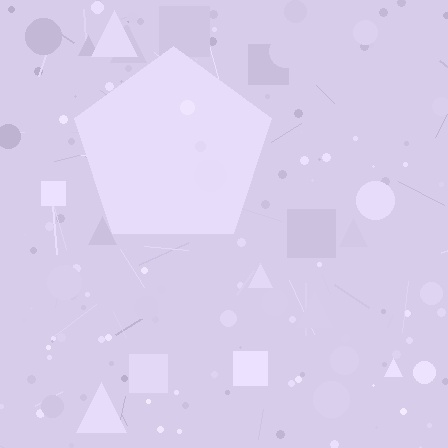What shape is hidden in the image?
A pentagon is hidden in the image.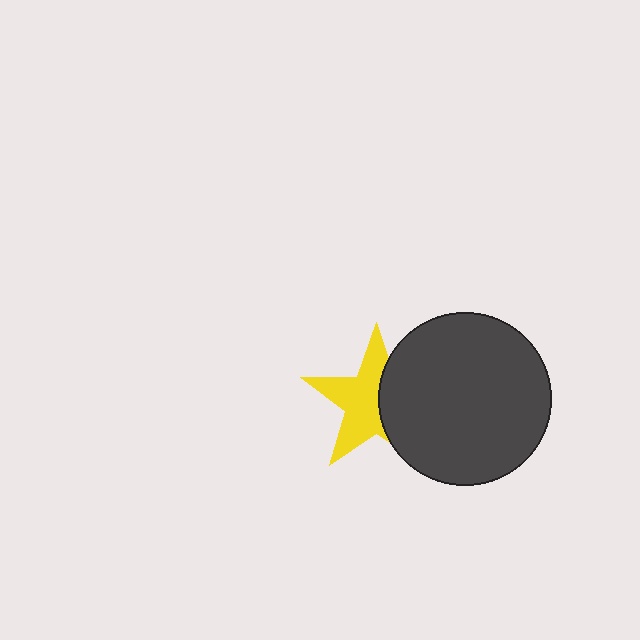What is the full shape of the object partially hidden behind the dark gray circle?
The partially hidden object is a yellow star.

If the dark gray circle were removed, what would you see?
You would see the complete yellow star.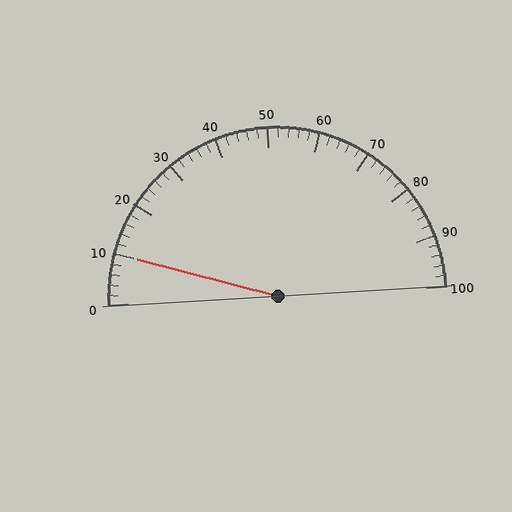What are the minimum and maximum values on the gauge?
The gauge ranges from 0 to 100.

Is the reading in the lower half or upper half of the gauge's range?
The reading is in the lower half of the range (0 to 100).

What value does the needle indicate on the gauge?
The needle indicates approximately 10.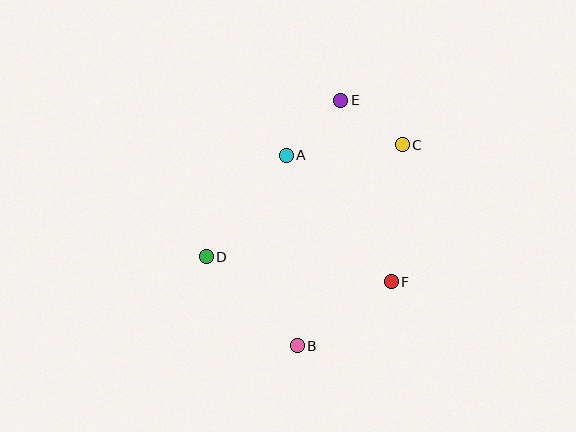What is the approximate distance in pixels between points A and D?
The distance between A and D is approximately 130 pixels.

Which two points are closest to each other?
Points C and E are closest to each other.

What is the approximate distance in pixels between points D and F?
The distance between D and F is approximately 186 pixels.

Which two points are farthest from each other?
Points B and E are farthest from each other.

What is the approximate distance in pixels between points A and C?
The distance between A and C is approximately 116 pixels.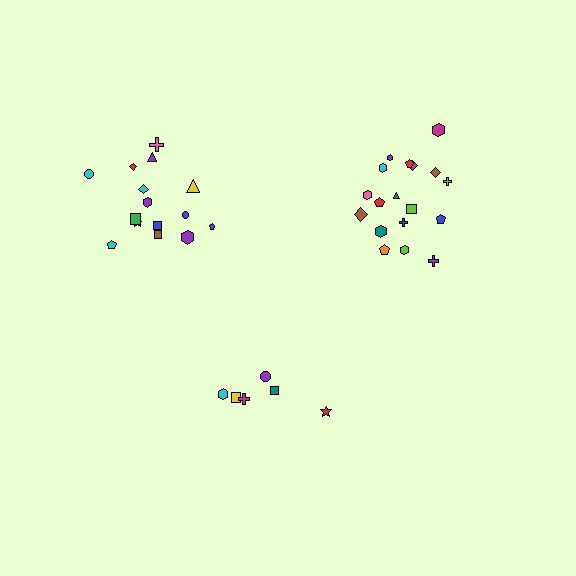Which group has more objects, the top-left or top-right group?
The top-right group.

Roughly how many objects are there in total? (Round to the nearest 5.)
Roughly 40 objects in total.